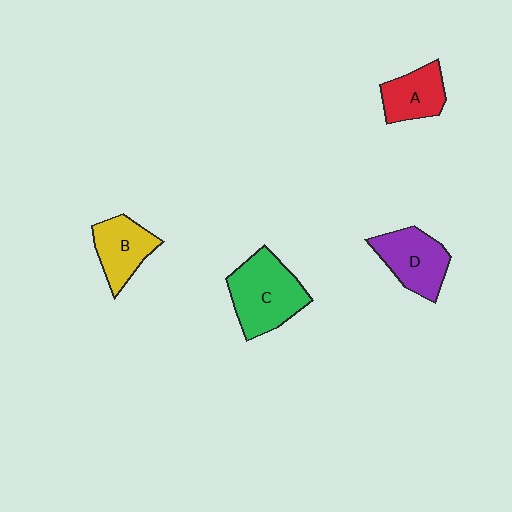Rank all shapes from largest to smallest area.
From largest to smallest: C (green), D (purple), B (yellow), A (red).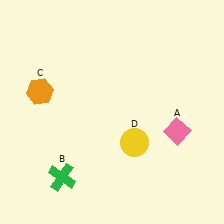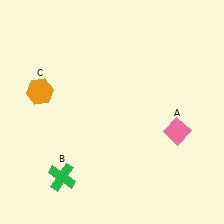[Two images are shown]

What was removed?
The yellow circle (D) was removed in Image 2.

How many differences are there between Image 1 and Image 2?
There is 1 difference between the two images.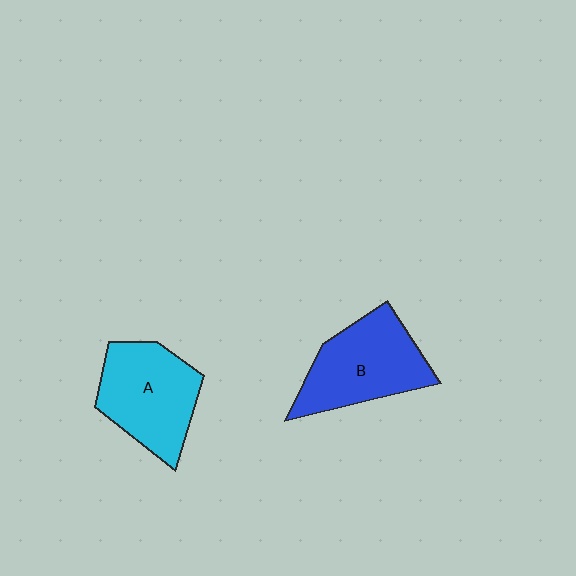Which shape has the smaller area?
Shape A (cyan).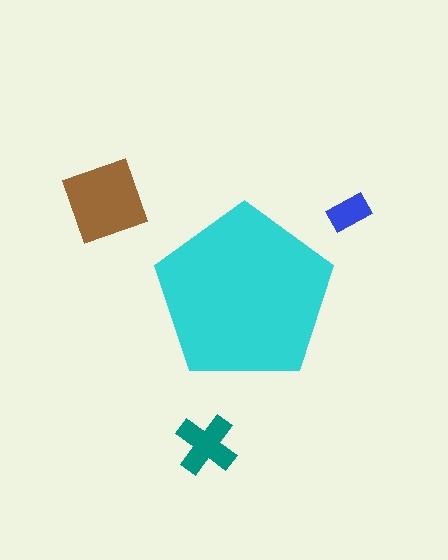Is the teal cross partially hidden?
No, the teal cross is fully visible.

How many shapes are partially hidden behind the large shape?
0 shapes are partially hidden.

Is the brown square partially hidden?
No, the brown square is fully visible.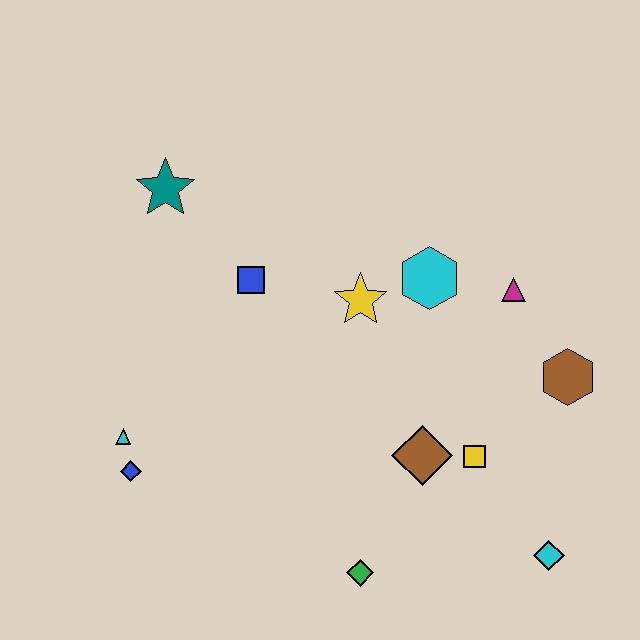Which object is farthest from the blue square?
The cyan diamond is farthest from the blue square.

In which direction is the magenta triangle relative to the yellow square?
The magenta triangle is above the yellow square.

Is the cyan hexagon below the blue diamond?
No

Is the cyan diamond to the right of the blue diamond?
Yes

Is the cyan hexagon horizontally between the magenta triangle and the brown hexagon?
No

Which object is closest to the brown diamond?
The yellow square is closest to the brown diamond.